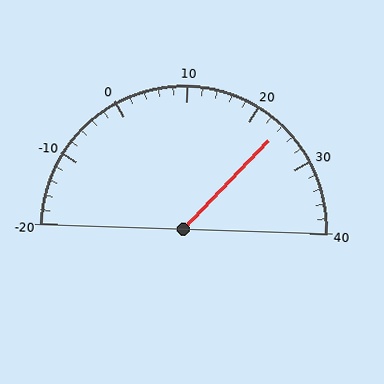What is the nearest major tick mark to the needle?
The nearest major tick mark is 20.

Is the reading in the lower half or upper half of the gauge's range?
The reading is in the upper half of the range (-20 to 40).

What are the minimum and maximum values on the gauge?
The gauge ranges from -20 to 40.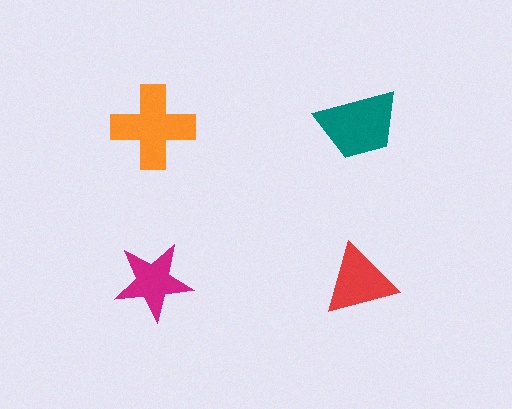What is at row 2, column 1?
A magenta star.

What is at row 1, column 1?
An orange cross.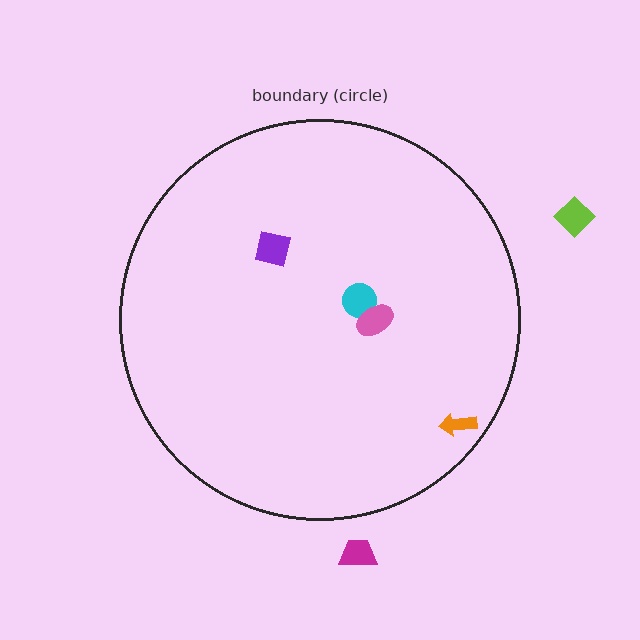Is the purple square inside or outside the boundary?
Inside.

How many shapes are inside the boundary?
4 inside, 2 outside.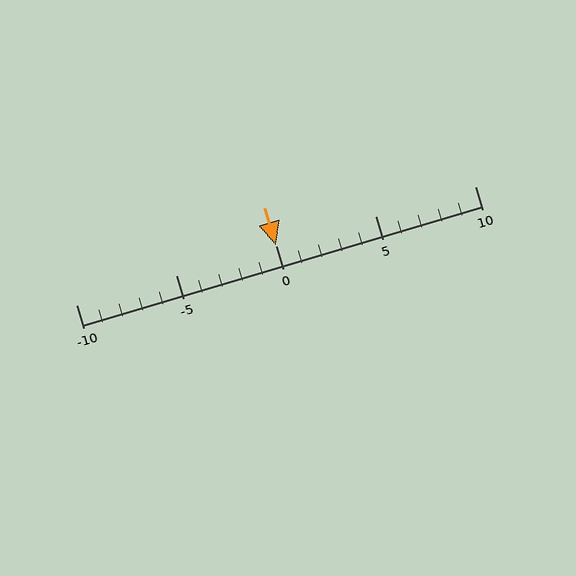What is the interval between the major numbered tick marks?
The major tick marks are spaced 5 units apart.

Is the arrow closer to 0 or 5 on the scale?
The arrow is closer to 0.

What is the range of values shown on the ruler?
The ruler shows values from -10 to 10.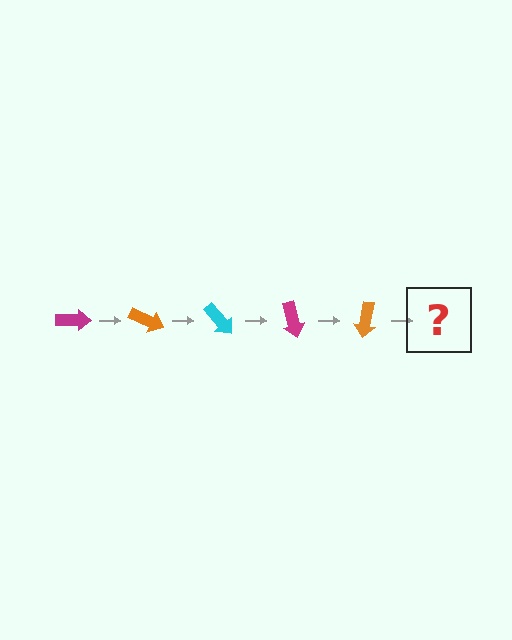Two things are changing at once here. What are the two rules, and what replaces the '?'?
The two rules are that it rotates 25 degrees each step and the color cycles through magenta, orange, and cyan. The '?' should be a cyan arrow, rotated 125 degrees from the start.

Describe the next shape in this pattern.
It should be a cyan arrow, rotated 125 degrees from the start.